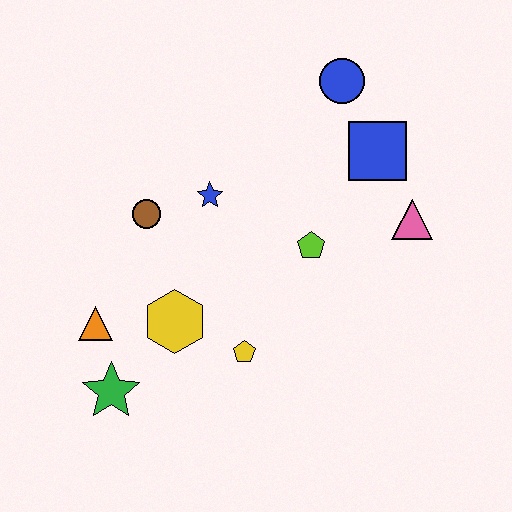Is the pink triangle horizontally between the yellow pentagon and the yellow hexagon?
No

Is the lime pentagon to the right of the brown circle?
Yes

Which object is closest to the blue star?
The brown circle is closest to the blue star.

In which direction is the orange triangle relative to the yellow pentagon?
The orange triangle is to the left of the yellow pentagon.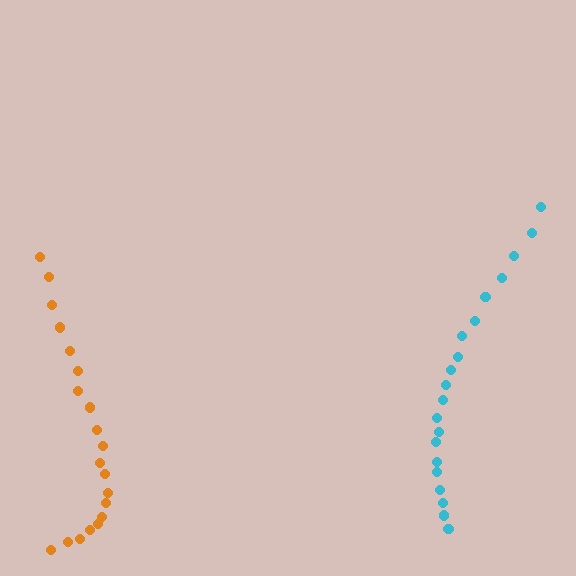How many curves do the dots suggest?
There are 2 distinct paths.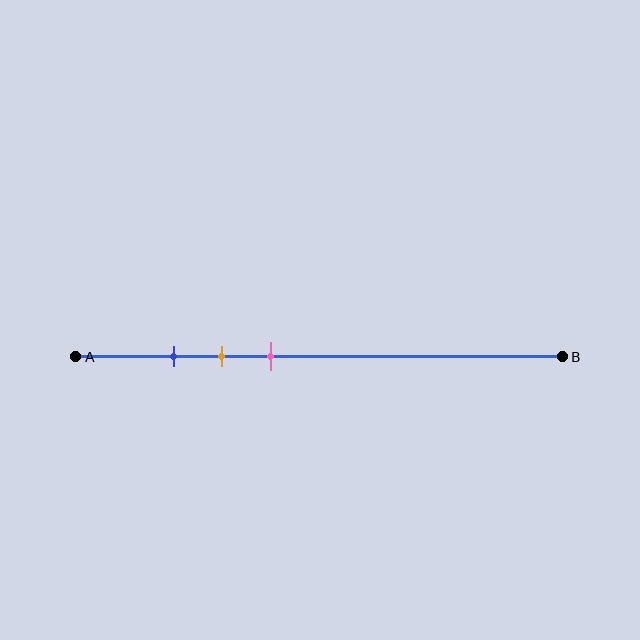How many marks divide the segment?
There are 3 marks dividing the segment.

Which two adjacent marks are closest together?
The blue and orange marks are the closest adjacent pair.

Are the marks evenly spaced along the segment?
Yes, the marks are approximately evenly spaced.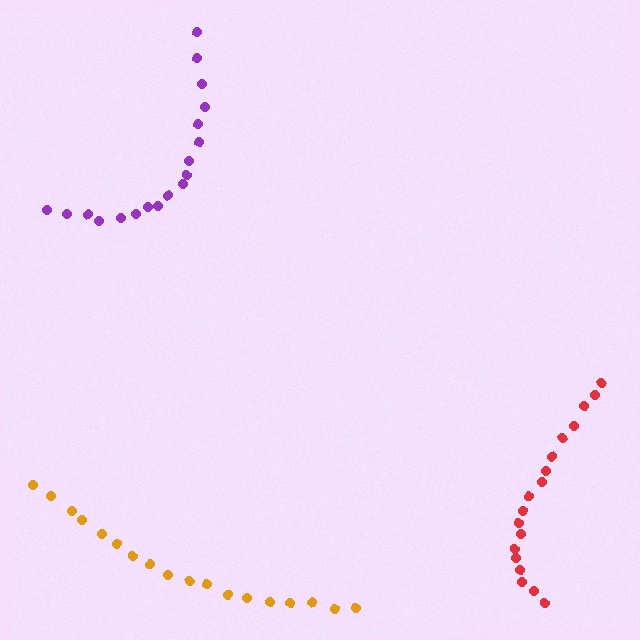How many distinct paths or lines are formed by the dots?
There are 3 distinct paths.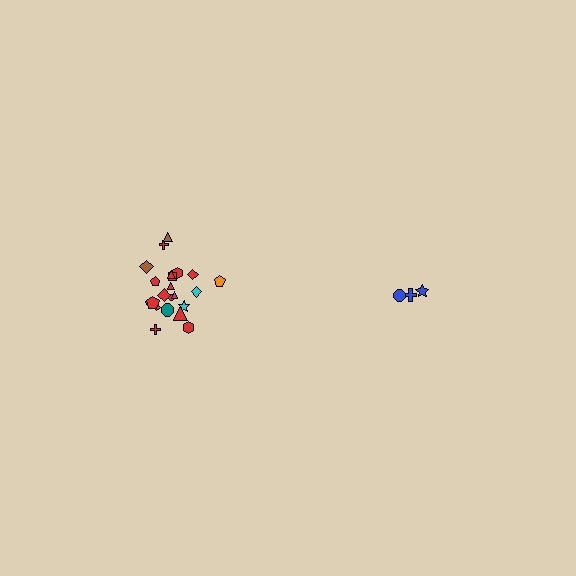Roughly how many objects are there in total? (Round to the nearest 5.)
Roughly 25 objects in total.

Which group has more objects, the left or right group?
The left group.